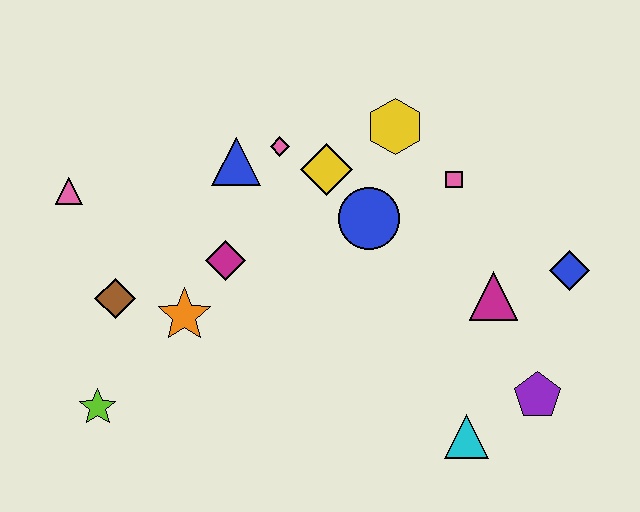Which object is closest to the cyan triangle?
The purple pentagon is closest to the cyan triangle.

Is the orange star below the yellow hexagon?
Yes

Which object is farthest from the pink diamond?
The purple pentagon is farthest from the pink diamond.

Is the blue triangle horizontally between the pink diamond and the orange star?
Yes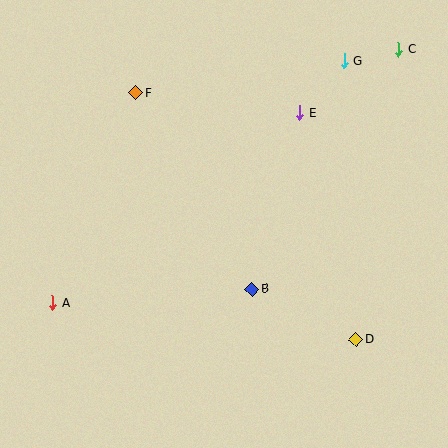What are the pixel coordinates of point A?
Point A is at (53, 303).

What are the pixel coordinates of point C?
Point C is at (399, 49).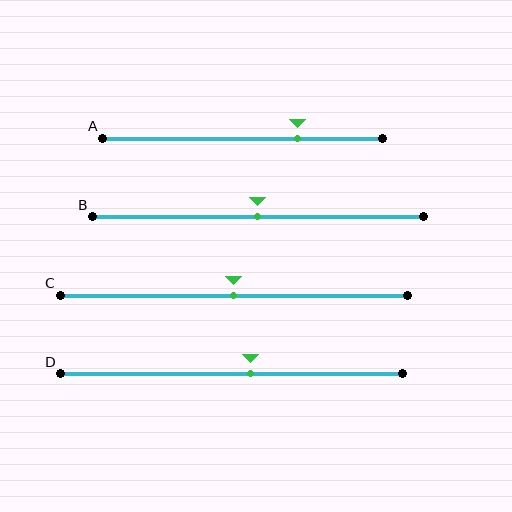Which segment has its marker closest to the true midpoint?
Segment B has its marker closest to the true midpoint.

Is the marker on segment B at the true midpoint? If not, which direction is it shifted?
Yes, the marker on segment B is at the true midpoint.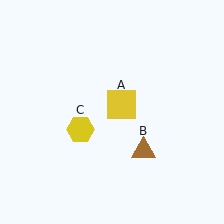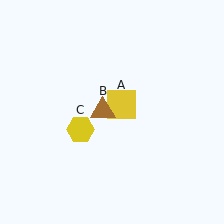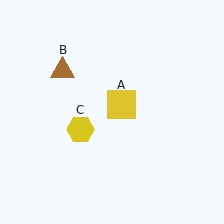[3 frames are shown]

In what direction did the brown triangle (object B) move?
The brown triangle (object B) moved up and to the left.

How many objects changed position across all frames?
1 object changed position: brown triangle (object B).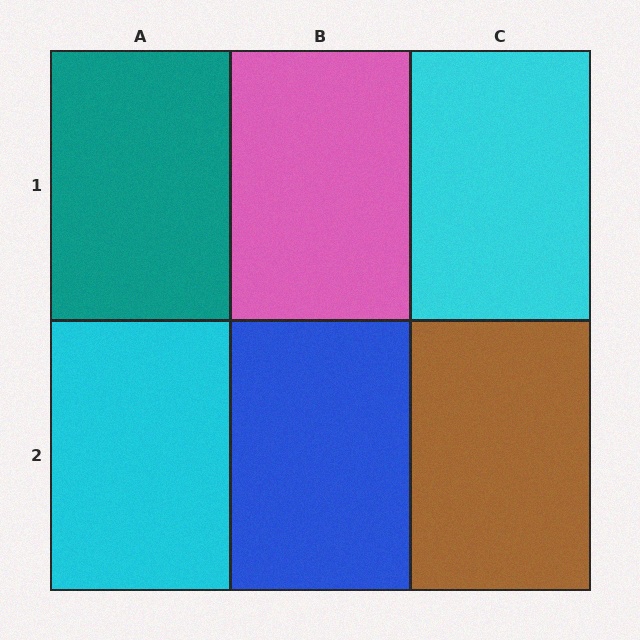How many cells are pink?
1 cell is pink.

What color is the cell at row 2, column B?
Blue.